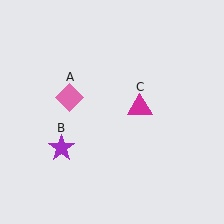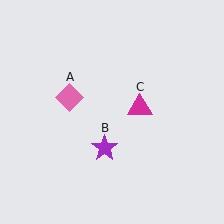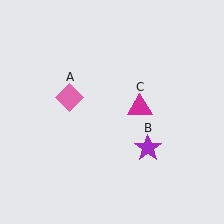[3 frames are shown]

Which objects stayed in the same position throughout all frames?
Pink diamond (object A) and magenta triangle (object C) remained stationary.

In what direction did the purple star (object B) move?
The purple star (object B) moved right.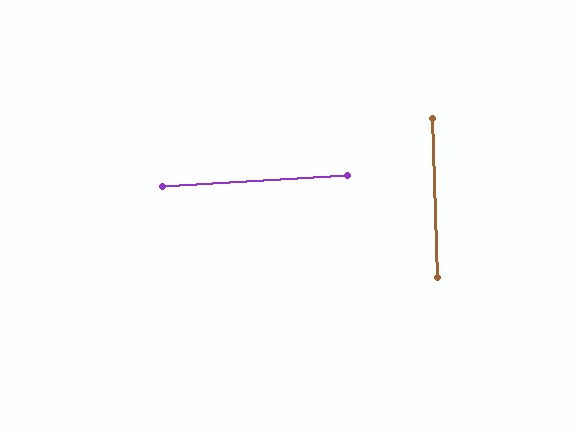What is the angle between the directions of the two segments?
Approximately 89 degrees.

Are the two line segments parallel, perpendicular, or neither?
Perpendicular — they meet at approximately 89°.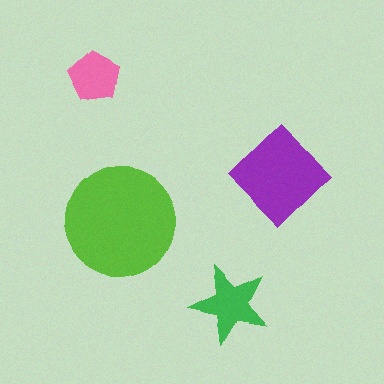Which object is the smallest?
The pink pentagon.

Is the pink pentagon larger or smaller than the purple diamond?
Smaller.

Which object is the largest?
The lime circle.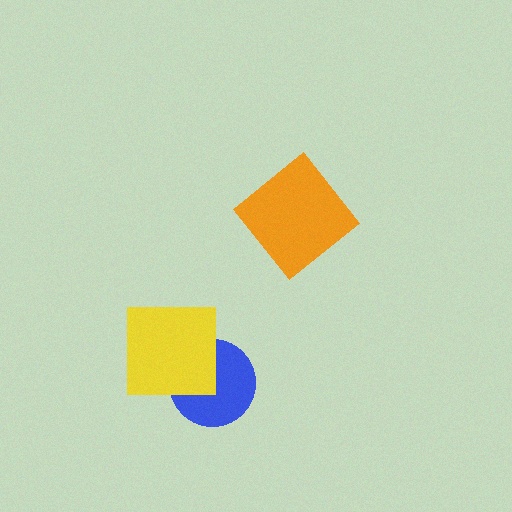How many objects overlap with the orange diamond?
0 objects overlap with the orange diamond.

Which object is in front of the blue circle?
The yellow square is in front of the blue circle.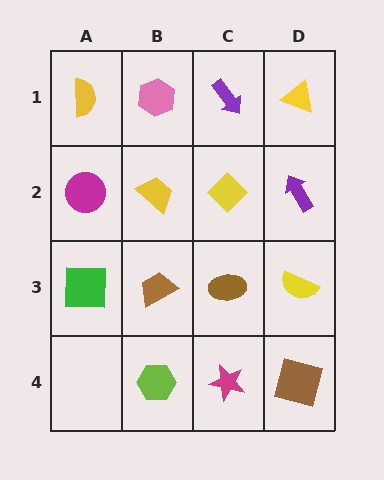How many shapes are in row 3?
4 shapes.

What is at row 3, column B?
A brown trapezoid.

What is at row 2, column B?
A yellow trapezoid.